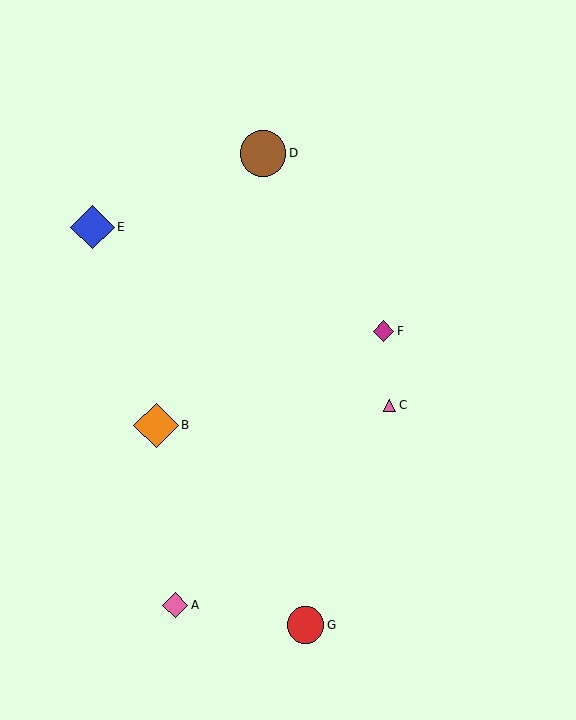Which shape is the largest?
The brown circle (labeled D) is the largest.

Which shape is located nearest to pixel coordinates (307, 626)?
The red circle (labeled G) at (306, 625) is nearest to that location.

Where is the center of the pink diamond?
The center of the pink diamond is at (175, 605).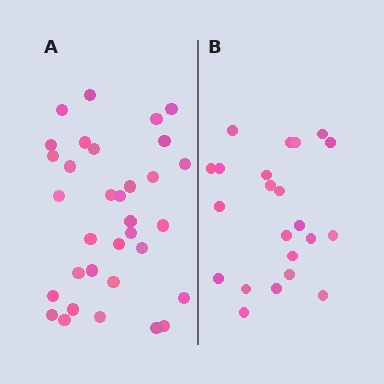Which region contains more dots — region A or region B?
Region A (the left region) has more dots.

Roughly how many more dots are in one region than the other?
Region A has roughly 12 or so more dots than region B.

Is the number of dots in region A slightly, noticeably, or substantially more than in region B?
Region A has substantially more. The ratio is roughly 1.5 to 1.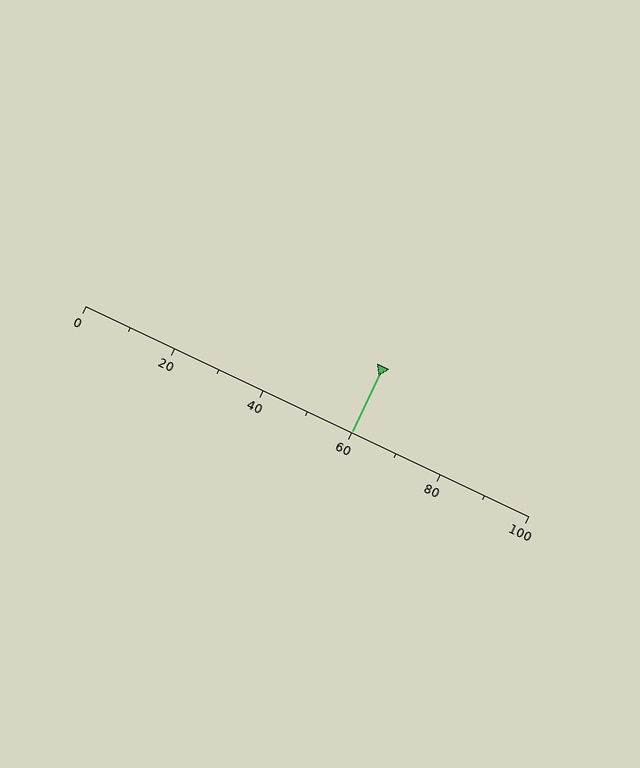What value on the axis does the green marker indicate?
The marker indicates approximately 60.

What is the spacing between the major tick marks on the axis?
The major ticks are spaced 20 apart.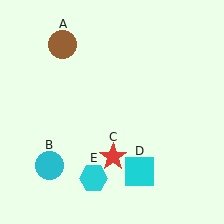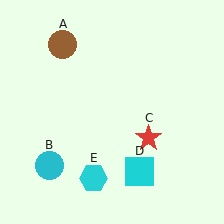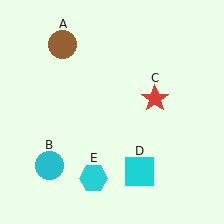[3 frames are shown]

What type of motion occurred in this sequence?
The red star (object C) rotated counterclockwise around the center of the scene.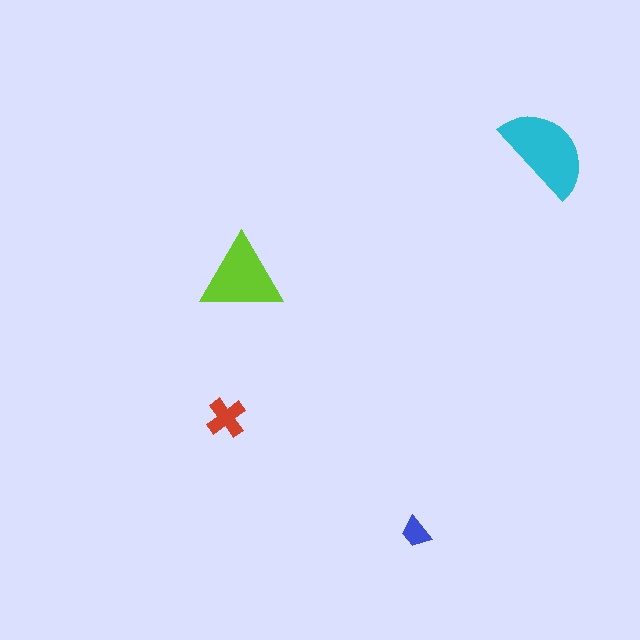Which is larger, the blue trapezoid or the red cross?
The red cross.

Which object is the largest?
The cyan semicircle.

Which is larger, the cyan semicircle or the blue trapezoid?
The cyan semicircle.